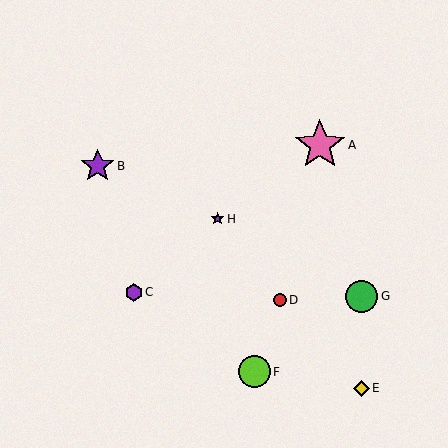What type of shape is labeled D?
Shape D is a red circle.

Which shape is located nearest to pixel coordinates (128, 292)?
The purple hexagon (labeled C) at (134, 292) is nearest to that location.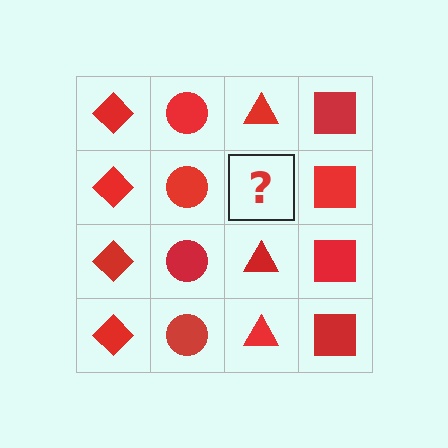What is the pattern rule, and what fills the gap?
The rule is that each column has a consistent shape. The gap should be filled with a red triangle.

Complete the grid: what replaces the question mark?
The question mark should be replaced with a red triangle.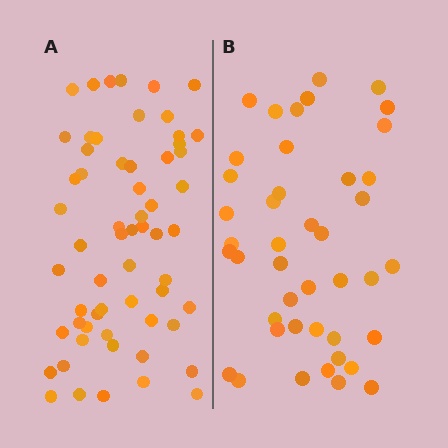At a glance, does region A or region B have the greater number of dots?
Region A (the left region) has more dots.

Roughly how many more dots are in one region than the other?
Region A has approximately 15 more dots than region B.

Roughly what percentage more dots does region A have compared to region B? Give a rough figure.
About 40% more.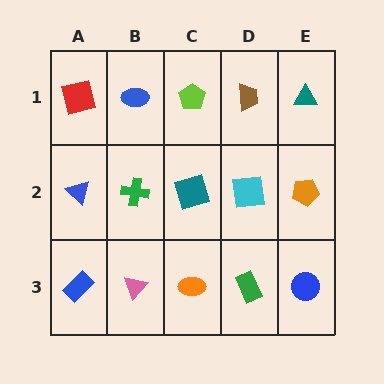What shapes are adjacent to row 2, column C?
A lime pentagon (row 1, column C), an orange ellipse (row 3, column C), a green cross (row 2, column B), a cyan square (row 2, column D).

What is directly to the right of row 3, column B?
An orange ellipse.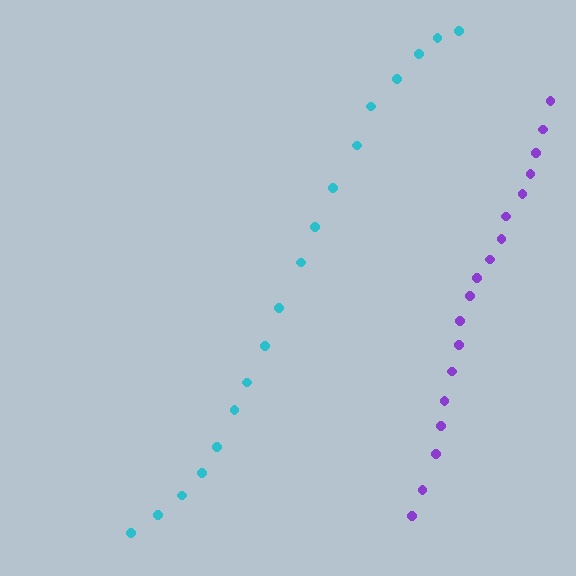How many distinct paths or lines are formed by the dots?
There are 2 distinct paths.